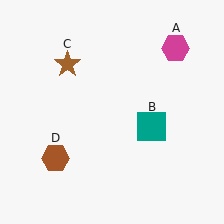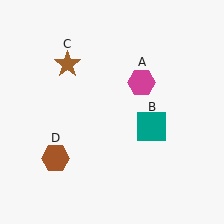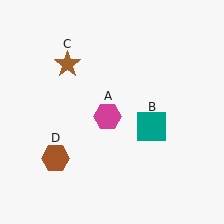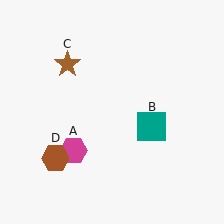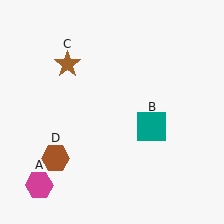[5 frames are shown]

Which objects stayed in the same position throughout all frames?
Teal square (object B) and brown star (object C) and brown hexagon (object D) remained stationary.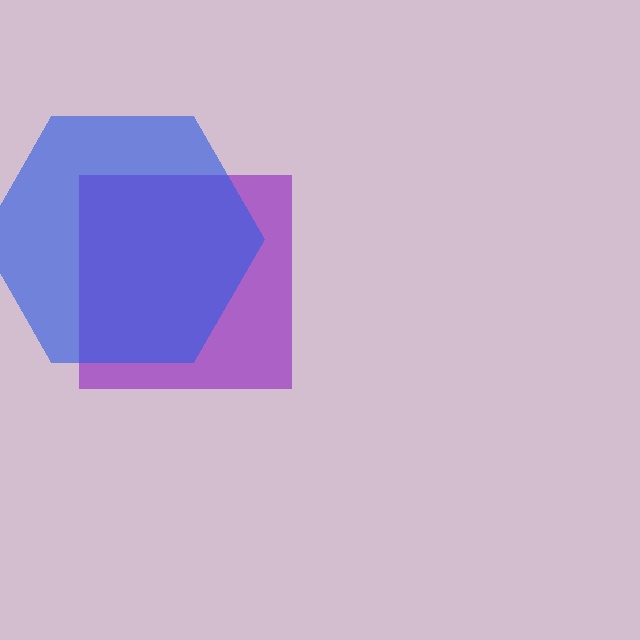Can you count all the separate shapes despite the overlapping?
Yes, there are 2 separate shapes.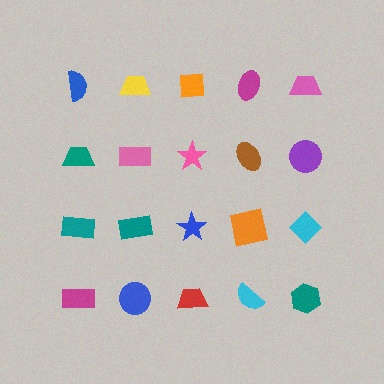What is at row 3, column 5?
A cyan diamond.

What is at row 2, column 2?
A pink rectangle.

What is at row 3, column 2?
A teal rectangle.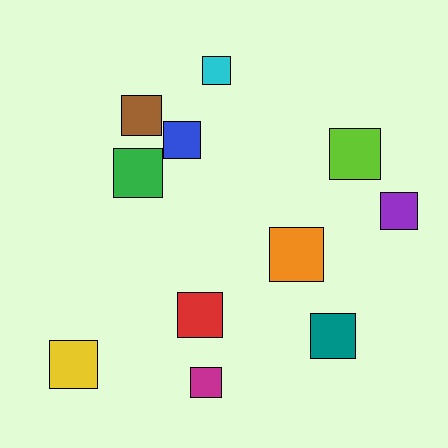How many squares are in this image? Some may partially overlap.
There are 11 squares.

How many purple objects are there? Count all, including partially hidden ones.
There is 1 purple object.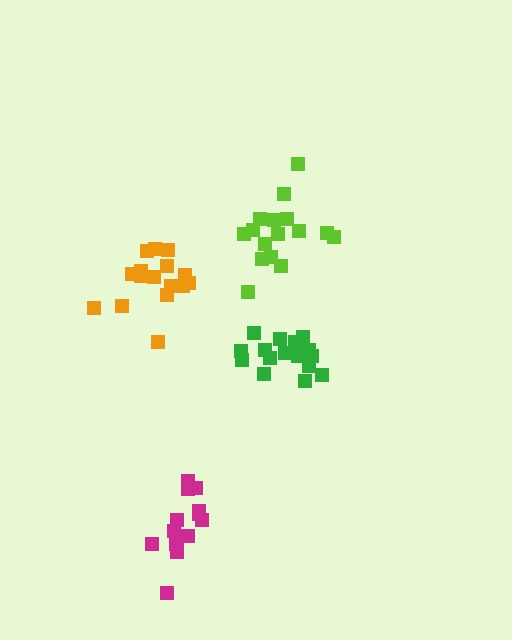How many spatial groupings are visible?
There are 4 spatial groupings.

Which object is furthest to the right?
The lime cluster is rightmost.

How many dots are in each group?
Group 1: 16 dots, Group 2: 16 dots, Group 3: 14 dots, Group 4: 16 dots (62 total).